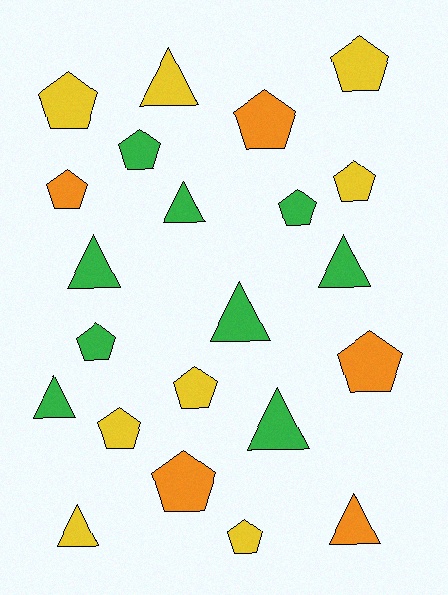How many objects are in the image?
There are 22 objects.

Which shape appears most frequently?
Pentagon, with 13 objects.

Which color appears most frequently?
Green, with 9 objects.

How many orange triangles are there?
There is 1 orange triangle.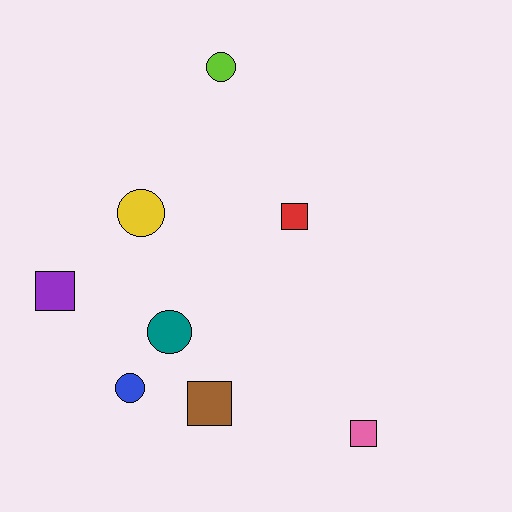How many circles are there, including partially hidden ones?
There are 4 circles.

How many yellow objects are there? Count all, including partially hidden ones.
There is 1 yellow object.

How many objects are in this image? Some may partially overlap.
There are 8 objects.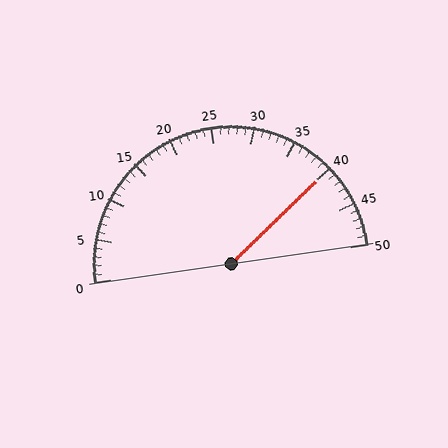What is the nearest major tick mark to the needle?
The nearest major tick mark is 40.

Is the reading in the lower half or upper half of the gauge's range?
The reading is in the upper half of the range (0 to 50).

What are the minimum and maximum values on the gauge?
The gauge ranges from 0 to 50.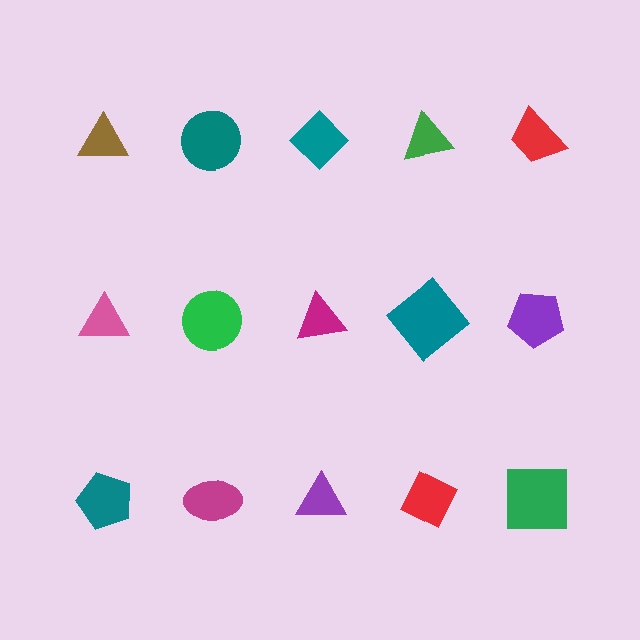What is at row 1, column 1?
A brown triangle.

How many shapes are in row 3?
5 shapes.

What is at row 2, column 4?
A teal diamond.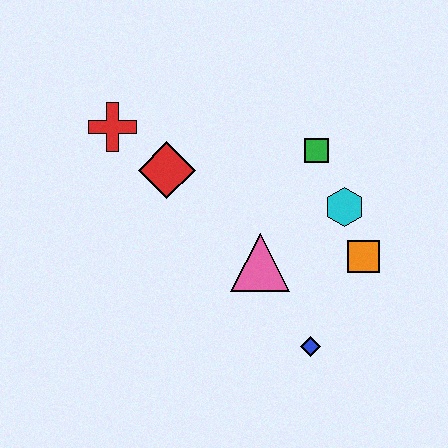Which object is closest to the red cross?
The red diamond is closest to the red cross.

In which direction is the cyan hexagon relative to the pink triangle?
The cyan hexagon is to the right of the pink triangle.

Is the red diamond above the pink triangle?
Yes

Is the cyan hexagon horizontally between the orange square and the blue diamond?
Yes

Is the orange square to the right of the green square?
Yes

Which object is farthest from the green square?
The red cross is farthest from the green square.